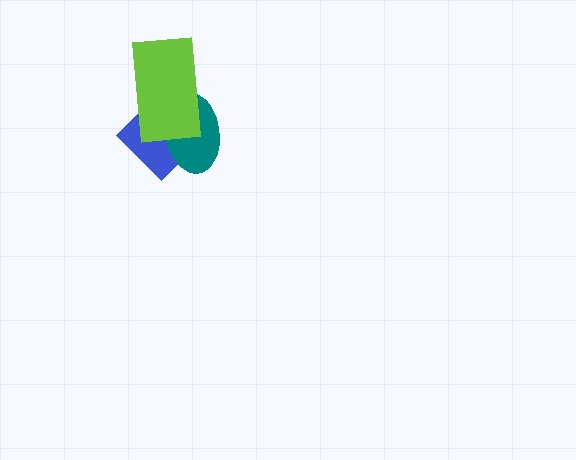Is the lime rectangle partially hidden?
No, no other shape covers it.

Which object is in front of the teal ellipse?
The lime rectangle is in front of the teal ellipse.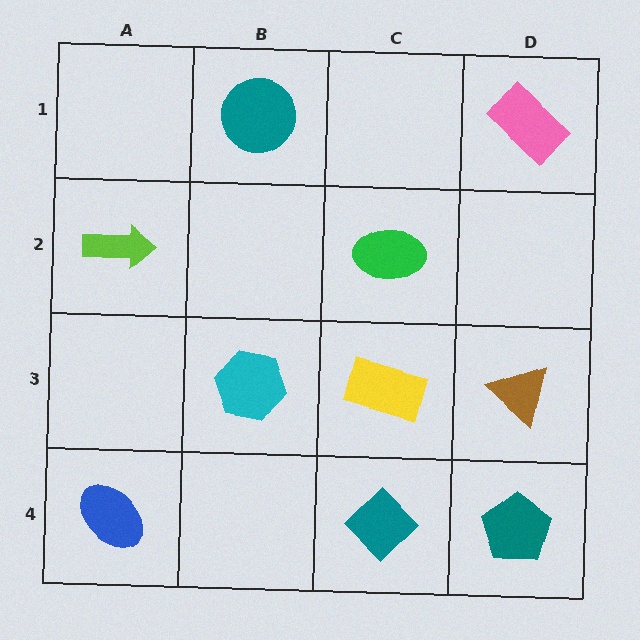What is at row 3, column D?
A brown triangle.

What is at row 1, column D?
A pink rectangle.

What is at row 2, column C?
A green ellipse.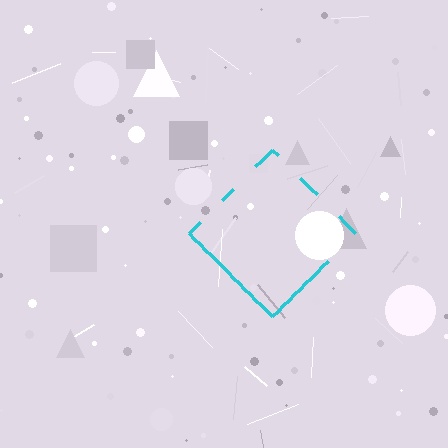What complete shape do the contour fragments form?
The contour fragments form a diamond.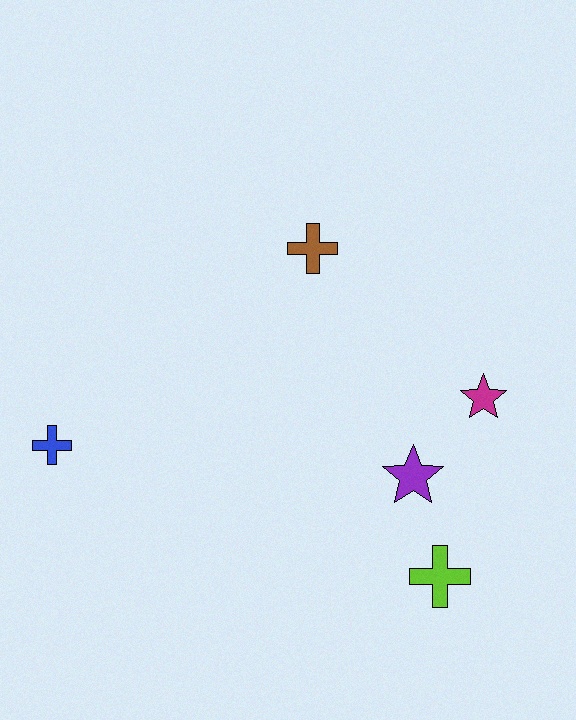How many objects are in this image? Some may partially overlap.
There are 5 objects.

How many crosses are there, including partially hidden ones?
There are 3 crosses.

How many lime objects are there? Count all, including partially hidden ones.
There is 1 lime object.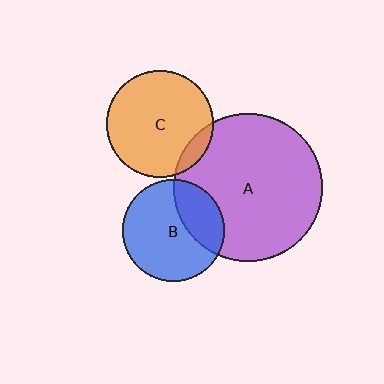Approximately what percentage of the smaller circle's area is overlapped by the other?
Approximately 30%.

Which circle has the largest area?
Circle A (purple).